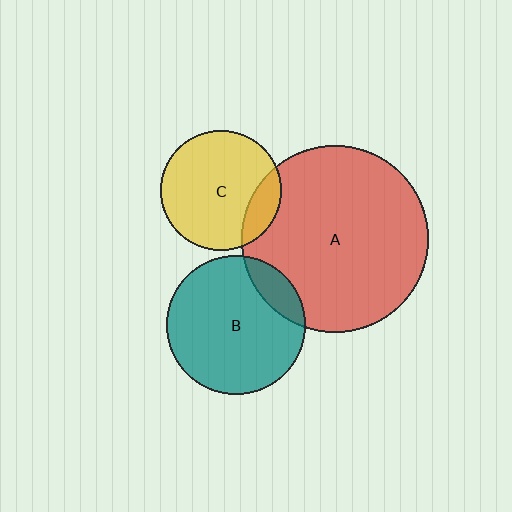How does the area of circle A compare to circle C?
Approximately 2.4 times.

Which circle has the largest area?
Circle A (red).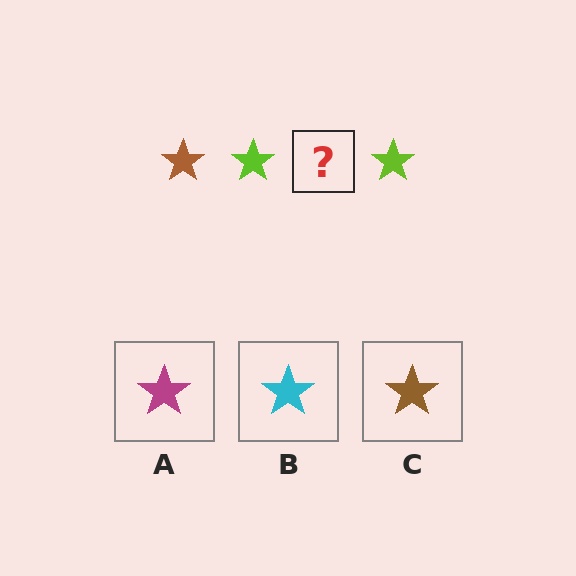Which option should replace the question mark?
Option C.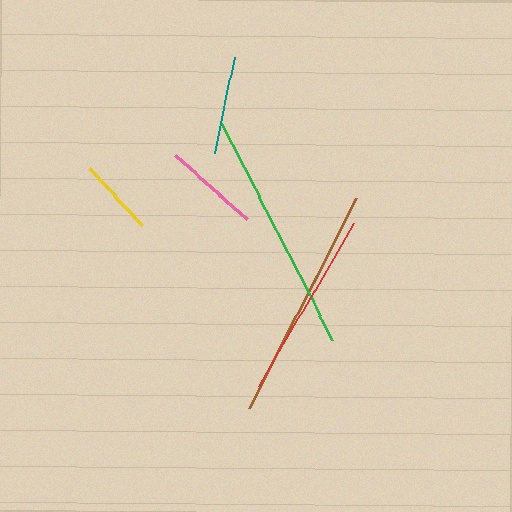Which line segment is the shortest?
The yellow line is the shortest at approximately 79 pixels.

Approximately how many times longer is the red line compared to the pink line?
The red line is approximately 2.0 times the length of the pink line.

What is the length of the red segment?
The red segment is approximately 189 pixels long.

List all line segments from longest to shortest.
From longest to shortest: green, brown, red, teal, pink, yellow.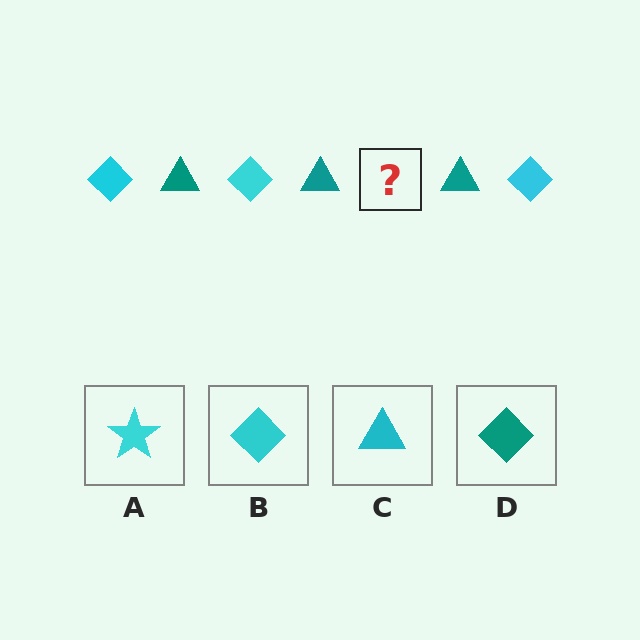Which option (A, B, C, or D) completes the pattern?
B.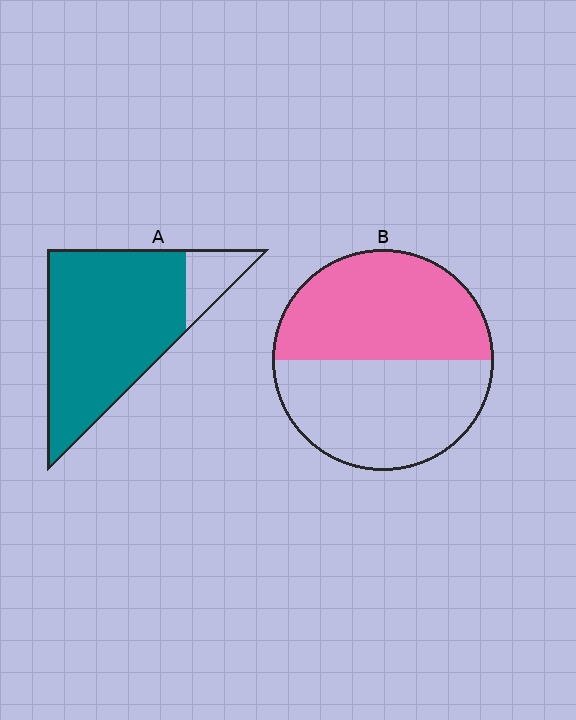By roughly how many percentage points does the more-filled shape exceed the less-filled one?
By roughly 35 percentage points (A over B).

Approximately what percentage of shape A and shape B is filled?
A is approximately 85% and B is approximately 50%.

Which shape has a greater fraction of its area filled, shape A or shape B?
Shape A.